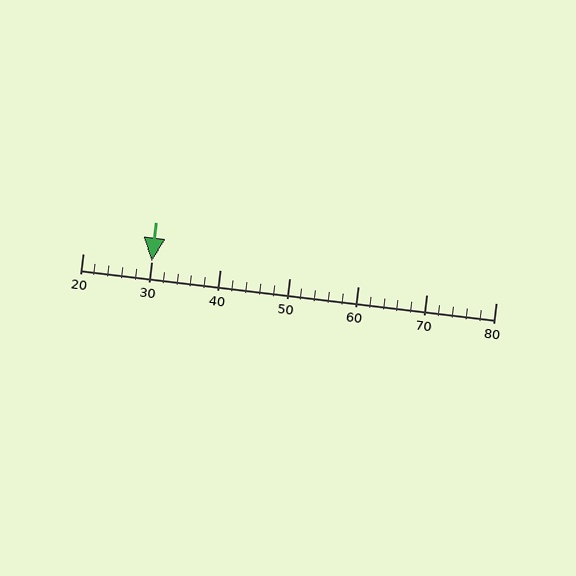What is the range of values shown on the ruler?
The ruler shows values from 20 to 80.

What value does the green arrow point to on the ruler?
The green arrow points to approximately 30.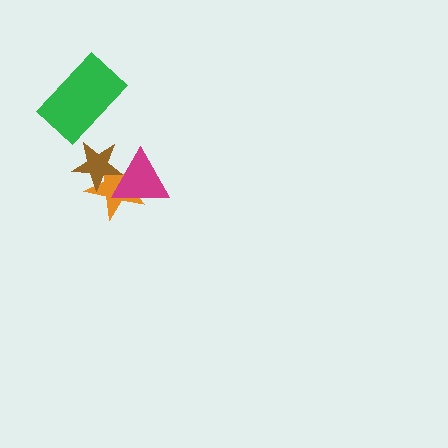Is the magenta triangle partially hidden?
Yes, it is partially covered by another shape.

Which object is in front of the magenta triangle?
The brown star is in front of the magenta triangle.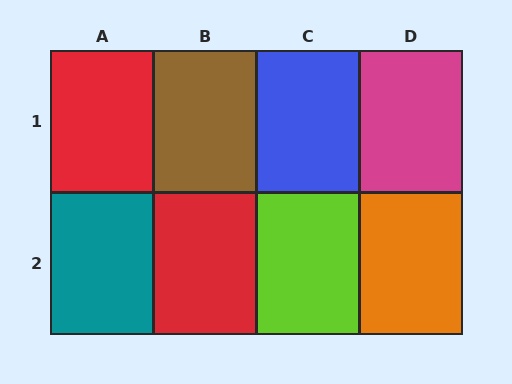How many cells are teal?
1 cell is teal.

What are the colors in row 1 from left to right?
Red, brown, blue, magenta.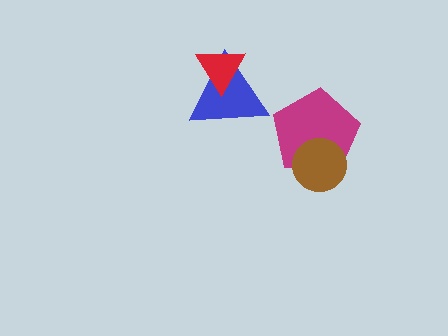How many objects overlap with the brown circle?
1 object overlaps with the brown circle.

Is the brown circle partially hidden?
No, no other shape covers it.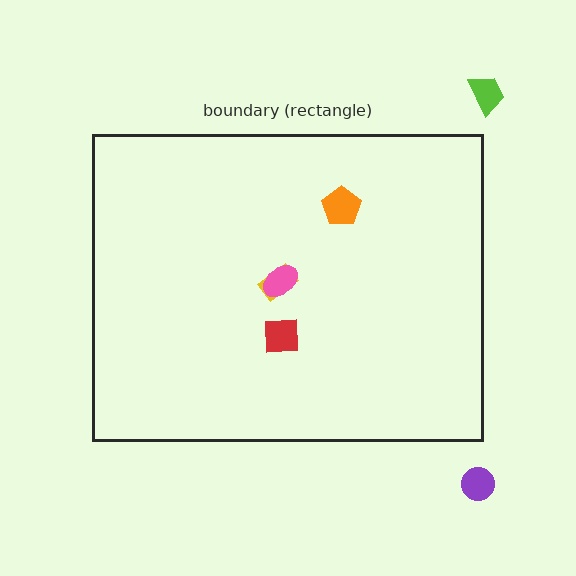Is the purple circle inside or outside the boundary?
Outside.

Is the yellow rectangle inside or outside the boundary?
Inside.